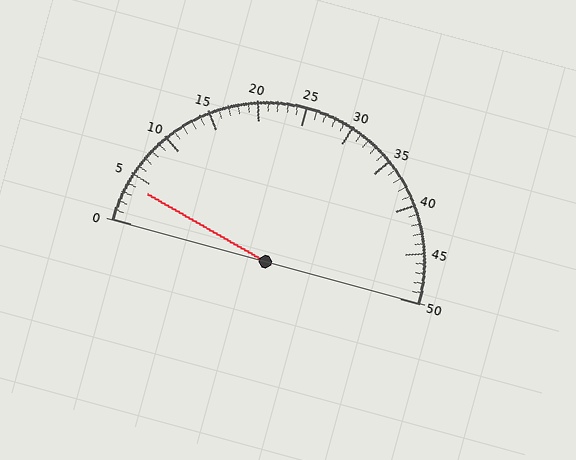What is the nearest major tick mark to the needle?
The nearest major tick mark is 5.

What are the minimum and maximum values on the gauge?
The gauge ranges from 0 to 50.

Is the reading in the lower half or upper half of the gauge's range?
The reading is in the lower half of the range (0 to 50).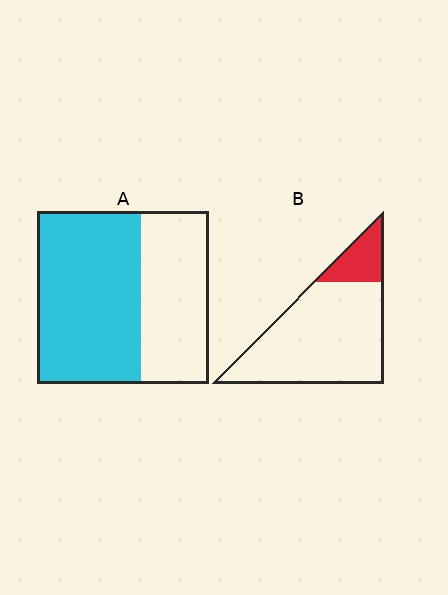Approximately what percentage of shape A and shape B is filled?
A is approximately 60% and B is approximately 15%.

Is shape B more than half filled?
No.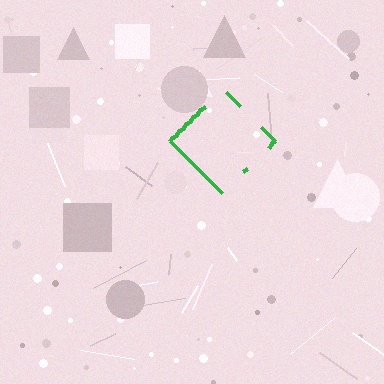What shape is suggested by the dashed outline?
The dashed outline suggests a diamond.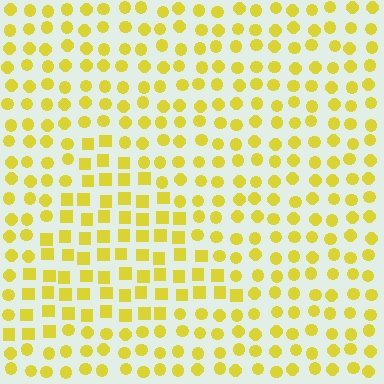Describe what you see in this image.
The image is filled with small yellow elements arranged in a uniform grid. A triangle-shaped region contains squares, while the surrounding area contains circles. The boundary is defined purely by the change in element shape.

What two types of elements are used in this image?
The image uses squares inside the triangle region and circles outside it.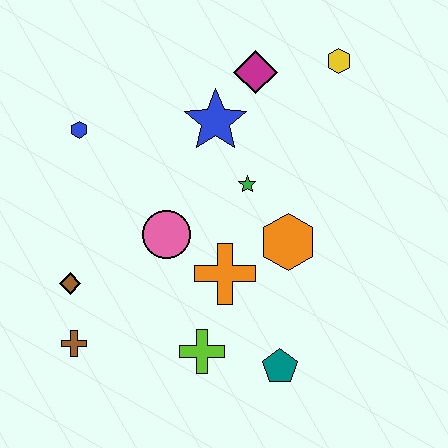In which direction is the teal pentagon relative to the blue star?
The teal pentagon is below the blue star.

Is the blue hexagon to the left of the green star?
Yes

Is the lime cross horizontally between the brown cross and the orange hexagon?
Yes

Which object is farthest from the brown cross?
The yellow hexagon is farthest from the brown cross.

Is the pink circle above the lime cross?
Yes